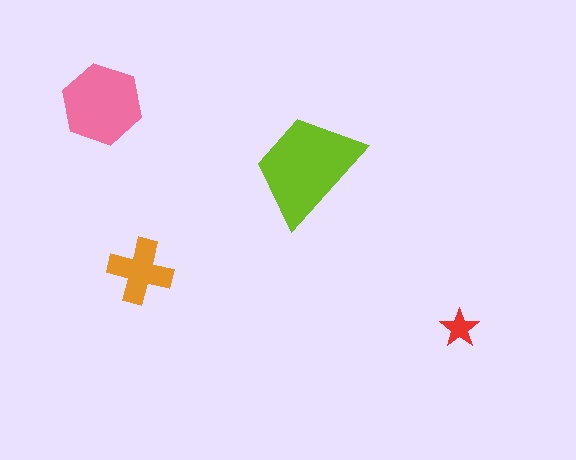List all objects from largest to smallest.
The lime trapezoid, the pink hexagon, the orange cross, the red star.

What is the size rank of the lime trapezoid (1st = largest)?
1st.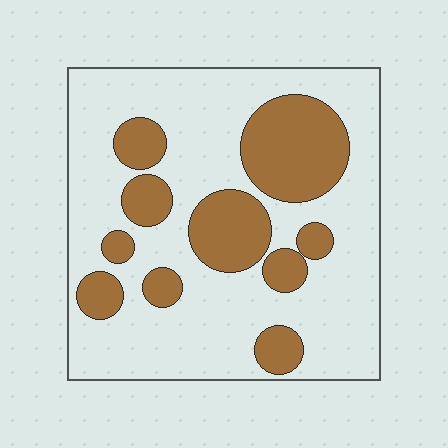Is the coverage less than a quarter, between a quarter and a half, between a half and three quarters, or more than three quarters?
Between a quarter and a half.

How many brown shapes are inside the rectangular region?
10.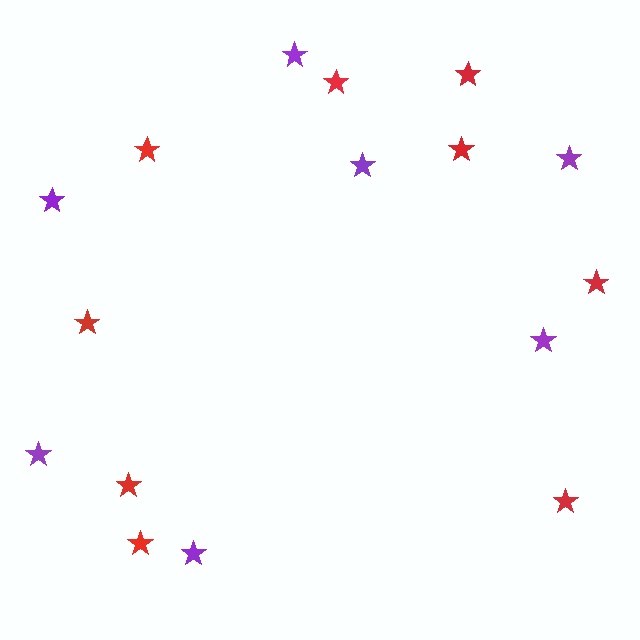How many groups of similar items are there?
There are 2 groups: one group of red stars (9) and one group of purple stars (7).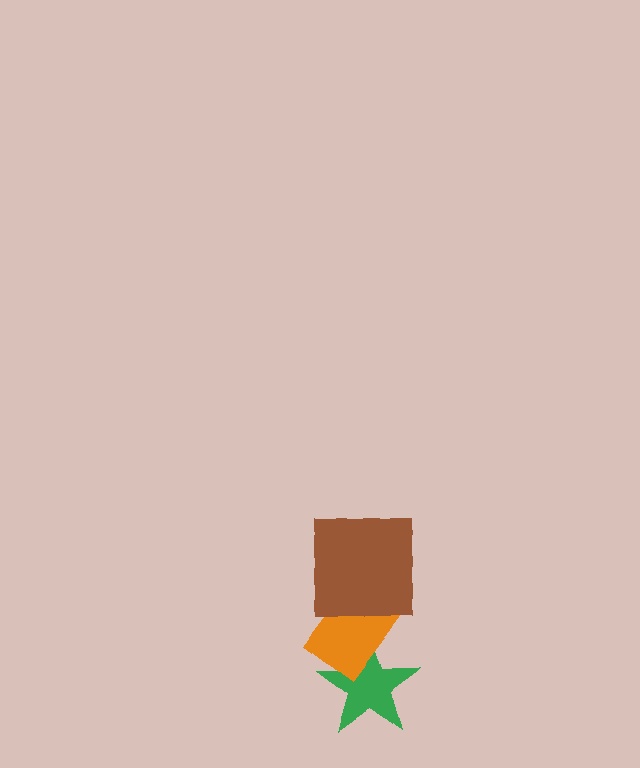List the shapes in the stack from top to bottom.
From top to bottom: the brown square, the orange rectangle, the green star.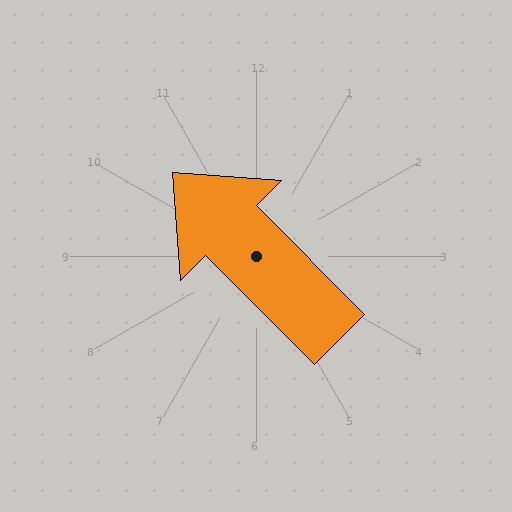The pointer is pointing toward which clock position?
Roughly 11 o'clock.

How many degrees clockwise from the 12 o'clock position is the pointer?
Approximately 315 degrees.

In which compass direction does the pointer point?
Northwest.